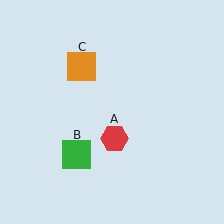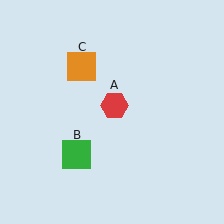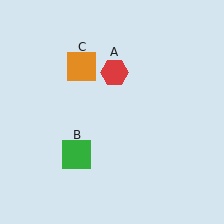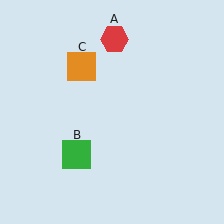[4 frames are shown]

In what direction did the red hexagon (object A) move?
The red hexagon (object A) moved up.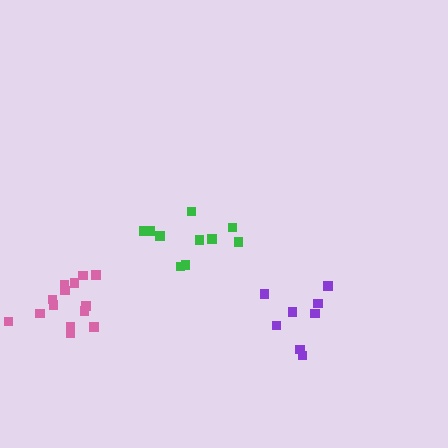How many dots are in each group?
Group 1: 14 dots, Group 2: 8 dots, Group 3: 10 dots (32 total).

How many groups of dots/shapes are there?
There are 3 groups.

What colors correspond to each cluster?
The clusters are colored: pink, purple, green.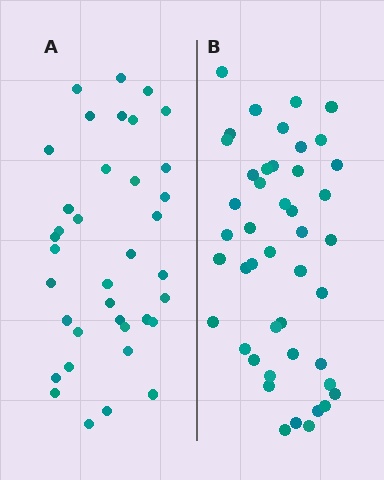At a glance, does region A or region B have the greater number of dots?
Region B (the right region) has more dots.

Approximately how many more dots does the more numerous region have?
Region B has roughly 8 or so more dots than region A.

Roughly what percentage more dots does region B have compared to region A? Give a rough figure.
About 20% more.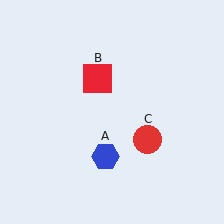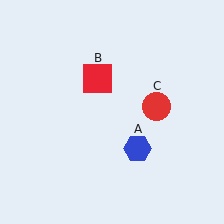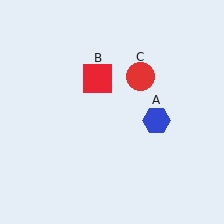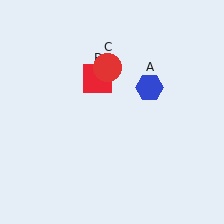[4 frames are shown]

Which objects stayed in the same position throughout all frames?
Red square (object B) remained stationary.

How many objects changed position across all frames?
2 objects changed position: blue hexagon (object A), red circle (object C).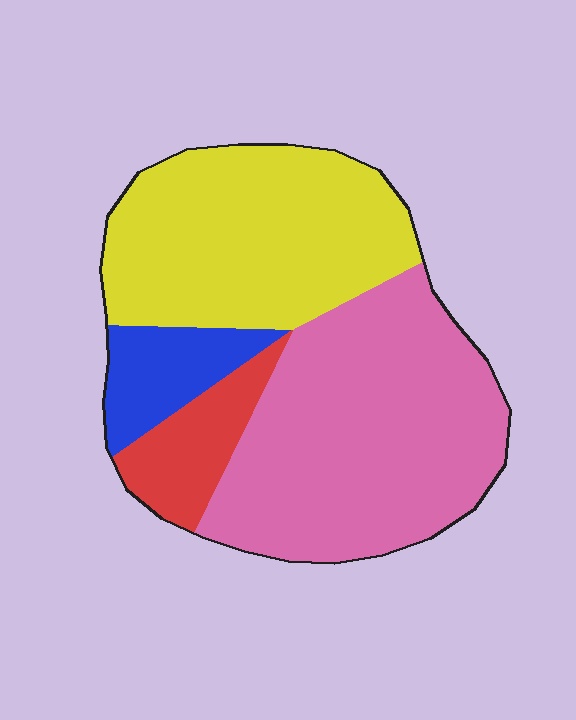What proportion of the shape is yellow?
Yellow covers around 35% of the shape.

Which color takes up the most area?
Pink, at roughly 45%.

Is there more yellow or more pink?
Pink.